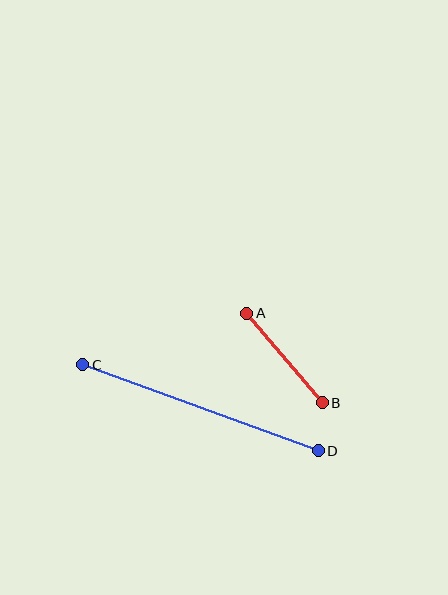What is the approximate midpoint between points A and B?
The midpoint is at approximately (285, 358) pixels.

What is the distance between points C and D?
The distance is approximately 251 pixels.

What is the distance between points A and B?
The distance is approximately 117 pixels.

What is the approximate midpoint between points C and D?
The midpoint is at approximately (200, 408) pixels.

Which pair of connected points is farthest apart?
Points C and D are farthest apart.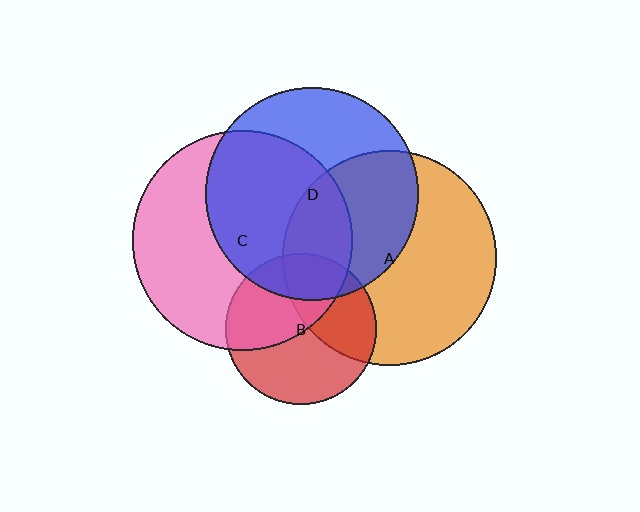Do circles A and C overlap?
Yes.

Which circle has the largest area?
Circle C (pink).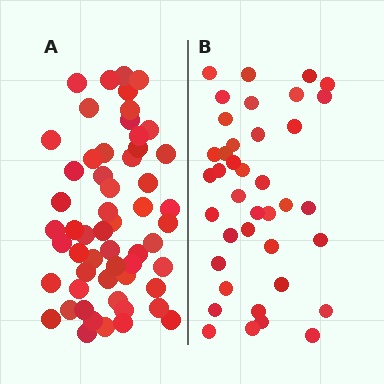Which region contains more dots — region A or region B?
Region A (the left region) has more dots.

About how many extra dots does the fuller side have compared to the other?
Region A has approximately 15 more dots than region B.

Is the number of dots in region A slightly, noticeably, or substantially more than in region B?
Region A has noticeably more, but not dramatically so. The ratio is roughly 1.4 to 1.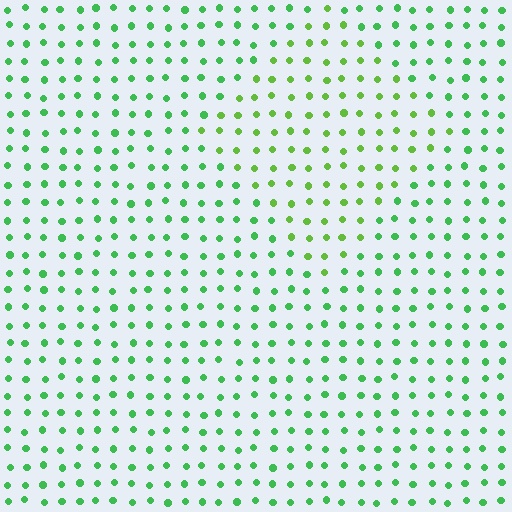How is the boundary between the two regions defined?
The boundary is defined purely by a slight shift in hue (about 29 degrees). Spacing, size, and orientation are identical on both sides.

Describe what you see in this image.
The image is filled with small green elements in a uniform arrangement. A diamond-shaped region is visible where the elements are tinted to a slightly different hue, forming a subtle color boundary.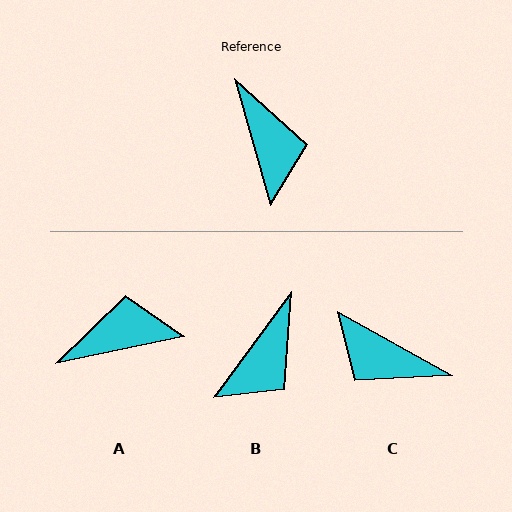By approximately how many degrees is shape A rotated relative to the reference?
Approximately 86 degrees counter-clockwise.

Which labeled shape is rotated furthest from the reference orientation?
C, about 135 degrees away.